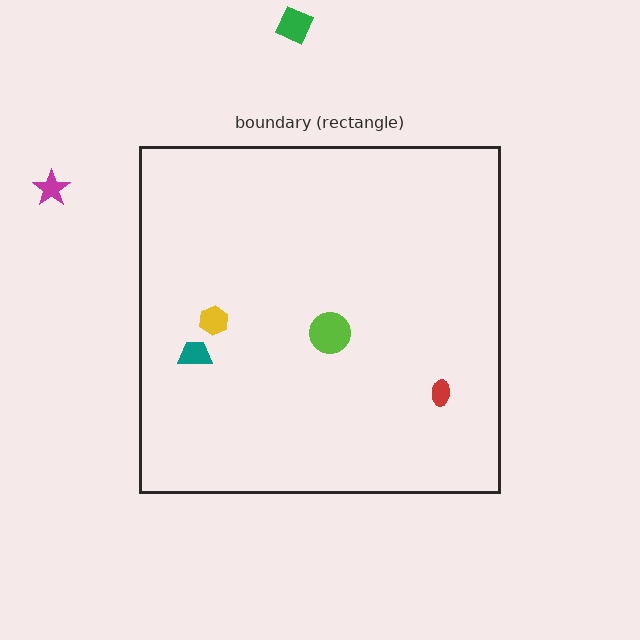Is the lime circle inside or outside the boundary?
Inside.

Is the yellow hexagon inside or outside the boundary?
Inside.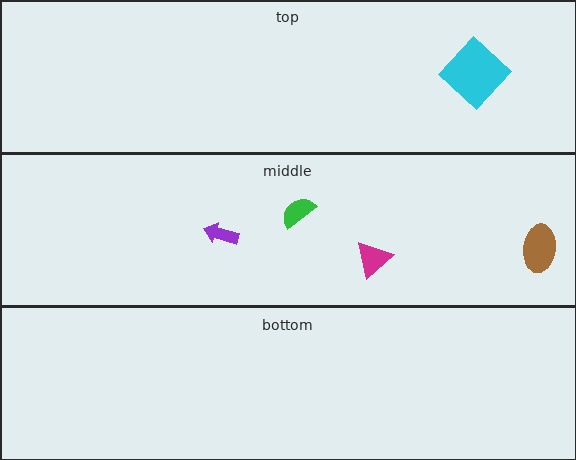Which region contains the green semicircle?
The middle region.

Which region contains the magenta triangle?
The middle region.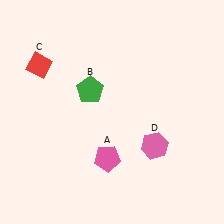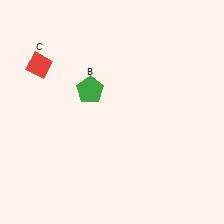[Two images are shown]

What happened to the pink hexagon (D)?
The pink hexagon (D) was removed in Image 2. It was in the bottom-right area of Image 1.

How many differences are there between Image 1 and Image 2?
There are 2 differences between the two images.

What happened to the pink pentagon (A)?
The pink pentagon (A) was removed in Image 2. It was in the bottom-left area of Image 1.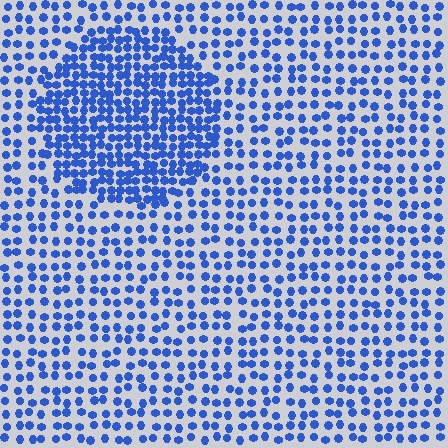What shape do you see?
I see a circle.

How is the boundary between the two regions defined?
The boundary is defined by a change in element density (approximately 2.0x ratio). All elements are the same color, size, and shape.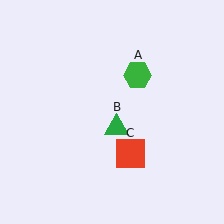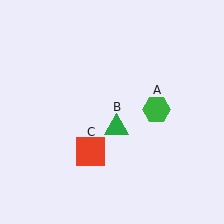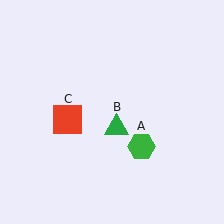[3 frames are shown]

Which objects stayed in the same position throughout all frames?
Green triangle (object B) remained stationary.